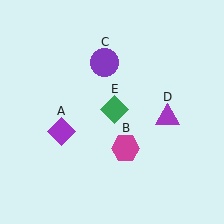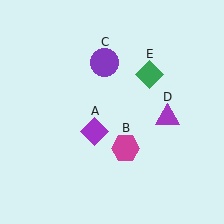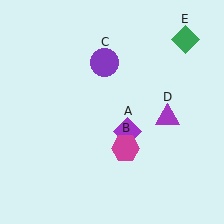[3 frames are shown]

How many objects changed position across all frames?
2 objects changed position: purple diamond (object A), green diamond (object E).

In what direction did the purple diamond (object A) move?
The purple diamond (object A) moved right.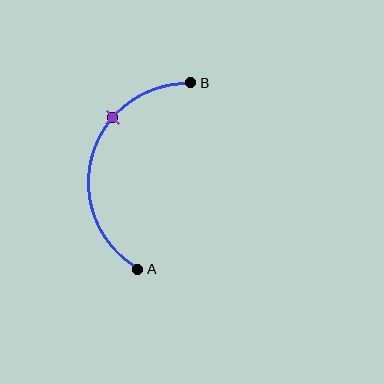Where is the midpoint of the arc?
The arc midpoint is the point on the curve farthest from the straight line joining A and B. It sits to the left of that line.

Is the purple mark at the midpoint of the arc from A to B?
No. The purple mark lies on the arc but is closer to endpoint B. The arc midpoint would be at the point on the curve equidistant along the arc from both A and B.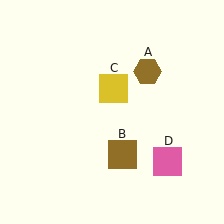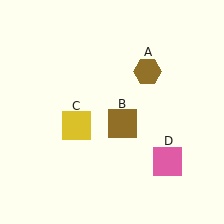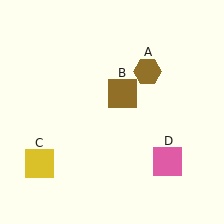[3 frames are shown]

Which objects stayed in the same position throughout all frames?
Brown hexagon (object A) and pink square (object D) remained stationary.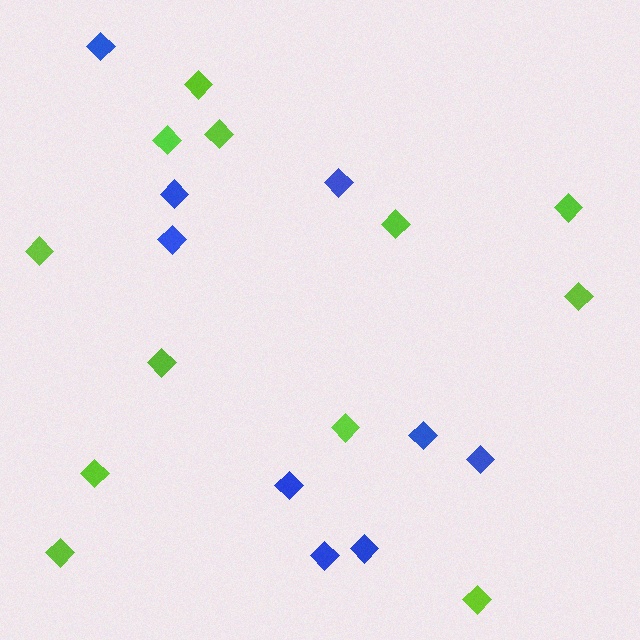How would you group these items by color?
There are 2 groups: one group of blue diamonds (9) and one group of lime diamonds (12).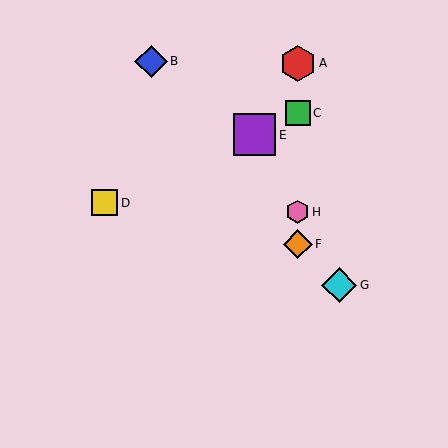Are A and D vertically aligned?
No, A is at x≈298 and D is at x≈105.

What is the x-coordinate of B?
Object B is at x≈151.